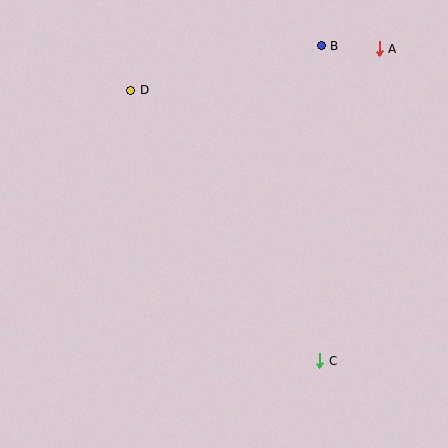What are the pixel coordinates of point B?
Point B is at (321, 46).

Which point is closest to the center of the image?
Point D at (131, 90) is closest to the center.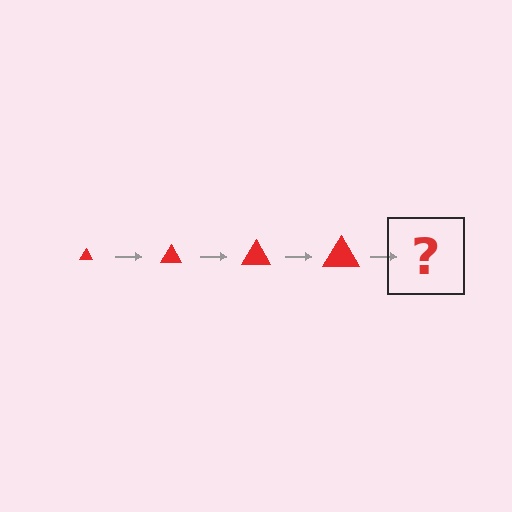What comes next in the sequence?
The next element should be a red triangle, larger than the previous one.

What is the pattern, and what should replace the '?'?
The pattern is that the triangle gets progressively larger each step. The '?' should be a red triangle, larger than the previous one.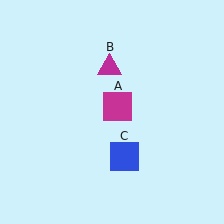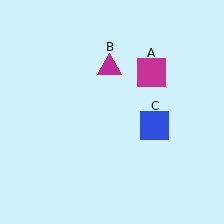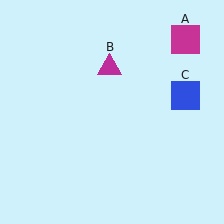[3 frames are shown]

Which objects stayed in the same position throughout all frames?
Magenta triangle (object B) remained stationary.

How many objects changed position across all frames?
2 objects changed position: magenta square (object A), blue square (object C).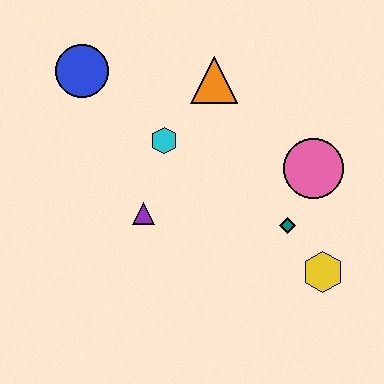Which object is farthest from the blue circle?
The yellow hexagon is farthest from the blue circle.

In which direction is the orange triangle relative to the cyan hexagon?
The orange triangle is above the cyan hexagon.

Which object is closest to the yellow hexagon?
The teal diamond is closest to the yellow hexagon.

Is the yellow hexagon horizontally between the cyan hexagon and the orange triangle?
No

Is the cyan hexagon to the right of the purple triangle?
Yes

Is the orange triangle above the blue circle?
No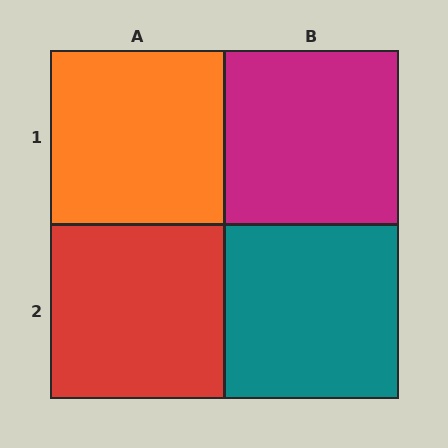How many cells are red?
1 cell is red.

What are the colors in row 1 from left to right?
Orange, magenta.